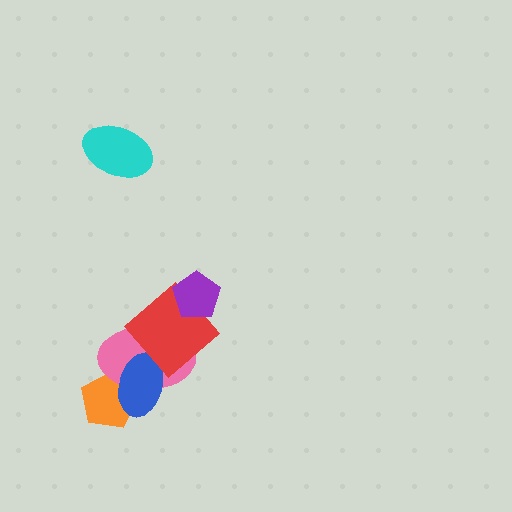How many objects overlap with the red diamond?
2 objects overlap with the red diamond.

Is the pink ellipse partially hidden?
Yes, it is partially covered by another shape.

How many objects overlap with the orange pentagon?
2 objects overlap with the orange pentagon.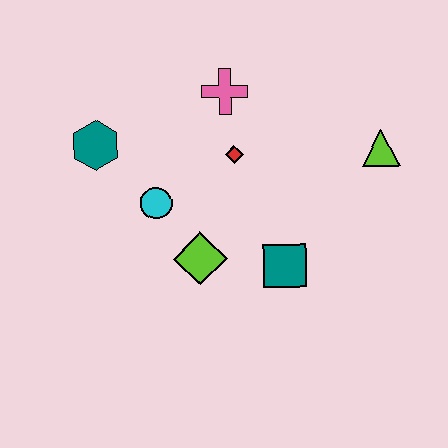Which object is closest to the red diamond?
The pink cross is closest to the red diamond.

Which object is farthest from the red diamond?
The lime triangle is farthest from the red diamond.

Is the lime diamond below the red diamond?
Yes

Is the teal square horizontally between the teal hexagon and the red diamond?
No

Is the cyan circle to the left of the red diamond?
Yes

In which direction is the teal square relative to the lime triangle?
The teal square is below the lime triangle.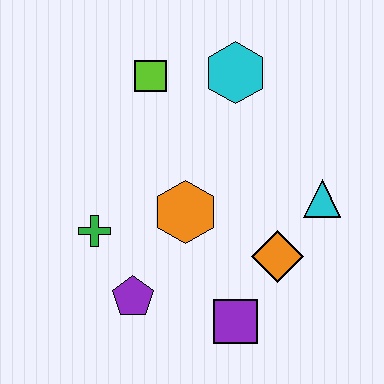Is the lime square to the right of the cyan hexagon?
No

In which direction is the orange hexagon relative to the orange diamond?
The orange hexagon is to the left of the orange diamond.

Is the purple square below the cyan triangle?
Yes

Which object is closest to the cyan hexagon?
The lime square is closest to the cyan hexagon.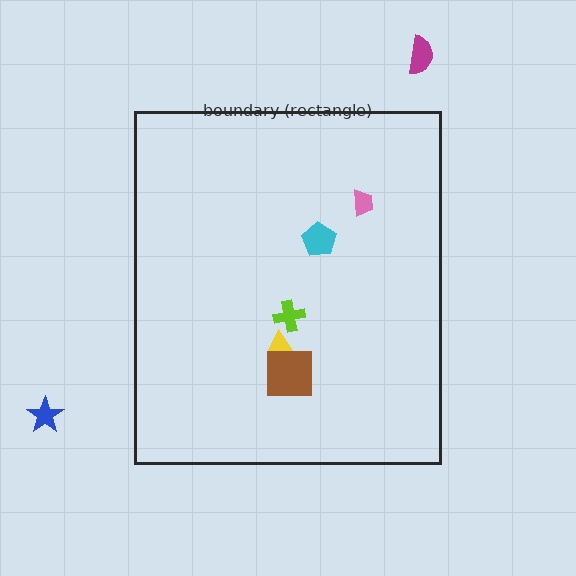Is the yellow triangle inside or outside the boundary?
Inside.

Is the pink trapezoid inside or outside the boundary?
Inside.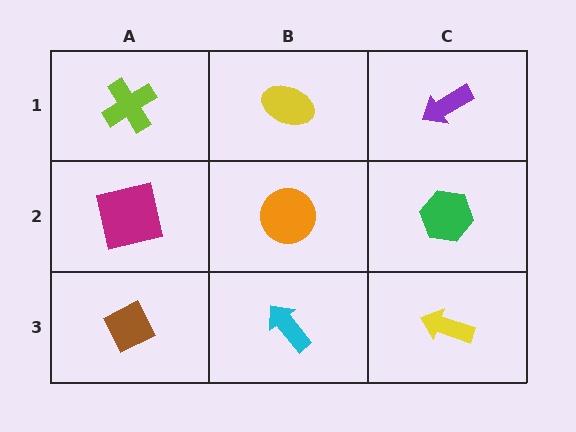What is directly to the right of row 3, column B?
A yellow arrow.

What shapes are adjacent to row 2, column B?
A yellow ellipse (row 1, column B), a cyan arrow (row 3, column B), a magenta square (row 2, column A), a green hexagon (row 2, column C).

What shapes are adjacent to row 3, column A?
A magenta square (row 2, column A), a cyan arrow (row 3, column B).